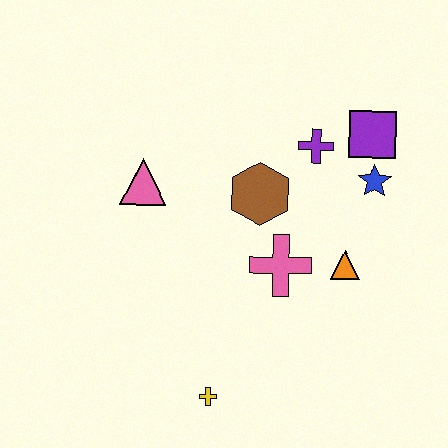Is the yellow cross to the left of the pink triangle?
No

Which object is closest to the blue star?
The purple square is closest to the blue star.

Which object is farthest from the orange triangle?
The pink triangle is farthest from the orange triangle.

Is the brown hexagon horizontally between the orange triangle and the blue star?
No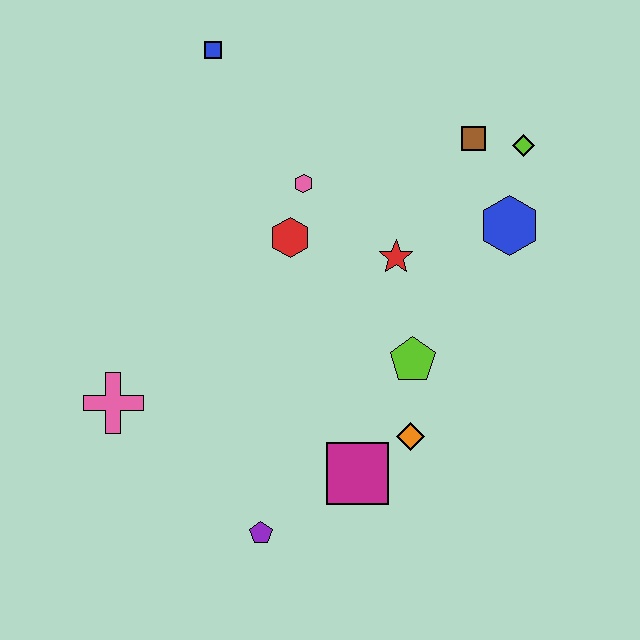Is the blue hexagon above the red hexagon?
Yes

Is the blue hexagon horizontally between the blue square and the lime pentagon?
No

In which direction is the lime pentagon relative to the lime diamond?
The lime pentagon is below the lime diamond.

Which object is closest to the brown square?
The lime diamond is closest to the brown square.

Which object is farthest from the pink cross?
The lime diamond is farthest from the pink cross.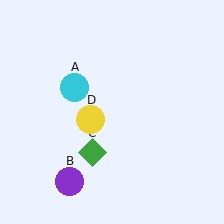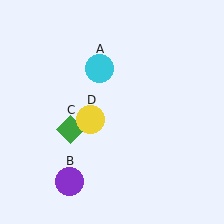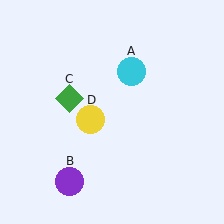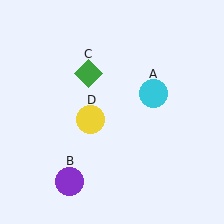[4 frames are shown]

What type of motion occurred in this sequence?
The cyan circle (object A), green diamond (object C) rotated clockwise around the center of the scene.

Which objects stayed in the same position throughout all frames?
Purple circle (object B) and yellow circle (object D) remained stationary.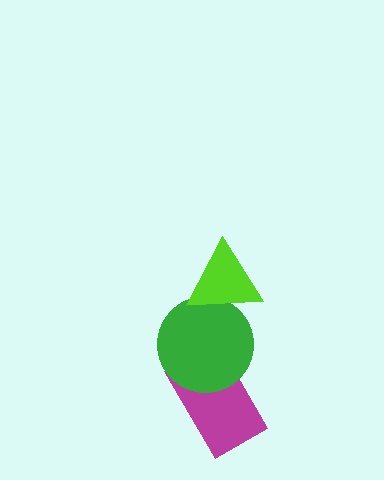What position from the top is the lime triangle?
The lime triangle is 1st from the top.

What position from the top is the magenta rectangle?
The magenta rectangle is 3rd from the top.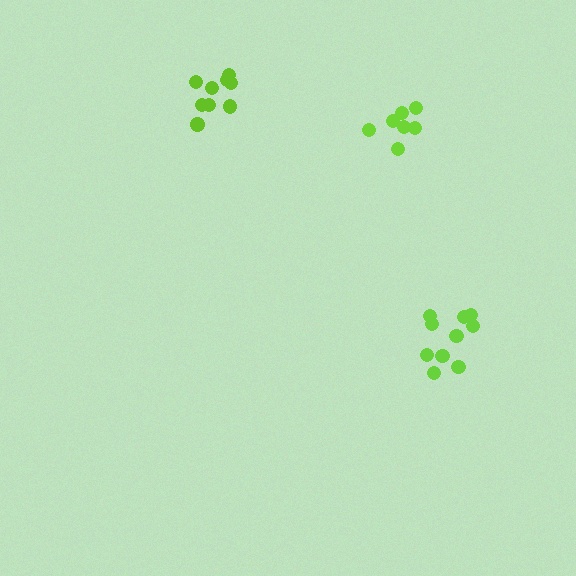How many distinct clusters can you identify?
There are 3 distinct clusters.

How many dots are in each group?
Group 1: 7 dots, Group 2: 10 dots, Group 3: 9 dots (26 total).